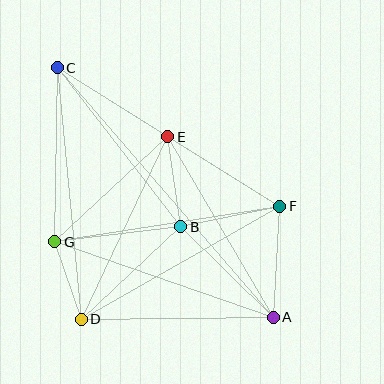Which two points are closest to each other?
Points D and G are closest to each other.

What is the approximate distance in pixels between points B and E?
The distance between B and E is approximately 91 pixels.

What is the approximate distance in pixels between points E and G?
The distance between E and G is approximately 154 pixels.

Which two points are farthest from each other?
Points A and C are farthest from each other.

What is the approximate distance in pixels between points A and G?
The distance between A and G is approximately 231 pixels.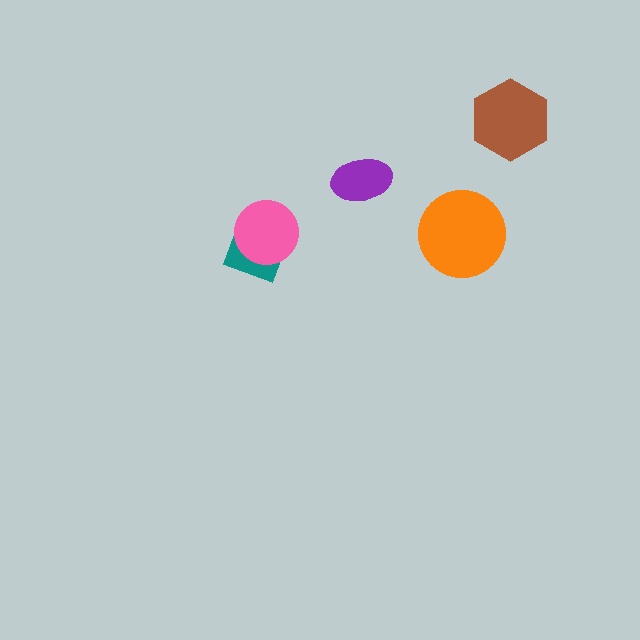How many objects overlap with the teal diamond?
1 object overlaps with the teal diamond.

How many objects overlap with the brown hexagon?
0 objects overlap with the brown hexagon.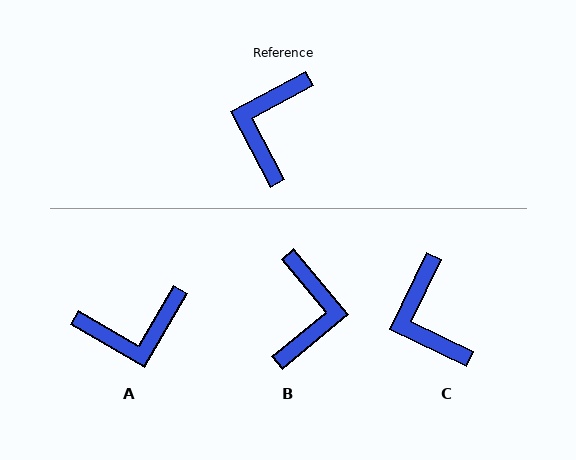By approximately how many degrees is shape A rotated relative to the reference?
Approximately 122 degrees counter-clockwise.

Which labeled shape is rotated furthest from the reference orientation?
B, about 168 degrees away.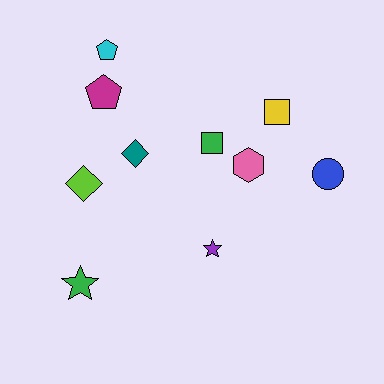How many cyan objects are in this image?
There is 1 cyan object.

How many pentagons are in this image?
There are 2 pentagons.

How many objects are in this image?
There are 10 objects.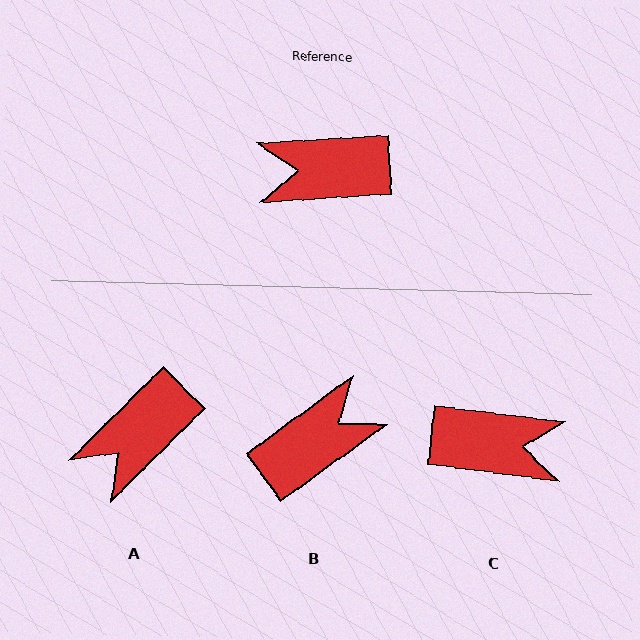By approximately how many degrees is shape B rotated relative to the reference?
Approximately 147 degrees clockwise.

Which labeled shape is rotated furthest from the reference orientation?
C, about 169 degrees away.